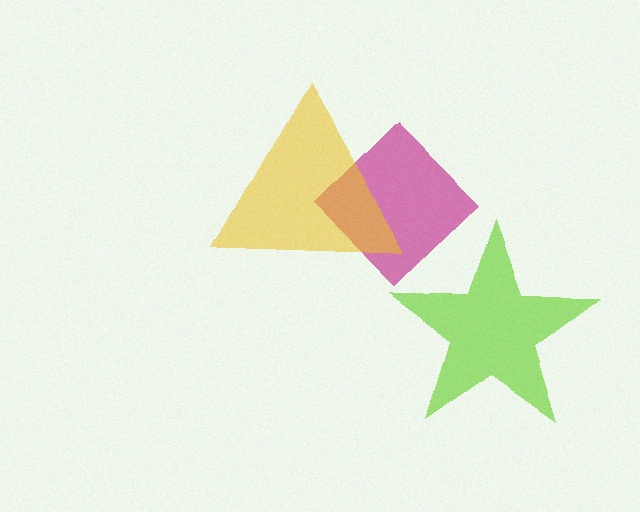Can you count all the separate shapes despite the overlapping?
Yes, there are 3 separate shapes.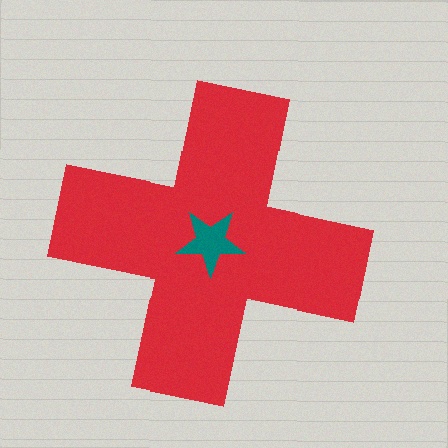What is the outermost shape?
The red cross.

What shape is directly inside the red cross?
The teal star.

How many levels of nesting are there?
2.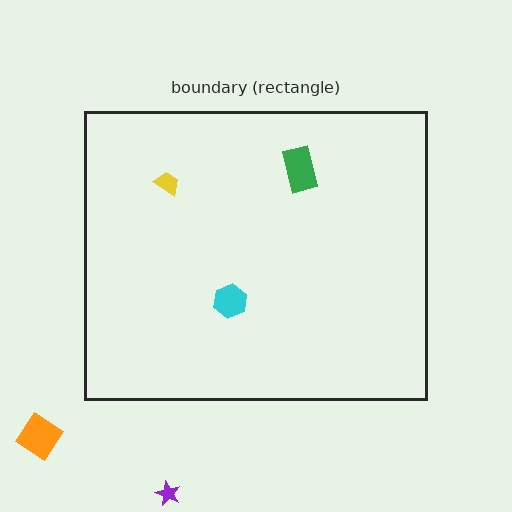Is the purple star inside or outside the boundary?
Outside.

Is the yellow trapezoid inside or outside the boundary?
Inside.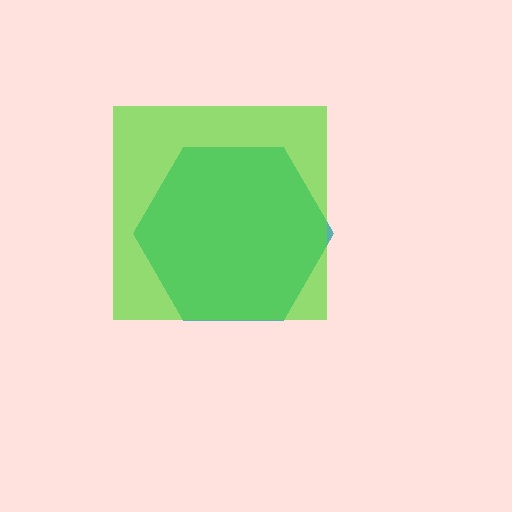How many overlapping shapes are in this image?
There are 2 overlapping shapes in the image.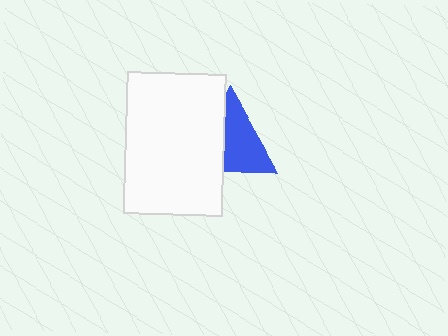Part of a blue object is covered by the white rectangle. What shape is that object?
It is a triangle.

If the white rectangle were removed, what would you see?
You would see the complete blue triangle.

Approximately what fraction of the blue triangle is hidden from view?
Roughly 41% of the blue triangle is hidden behind the white rectangle.